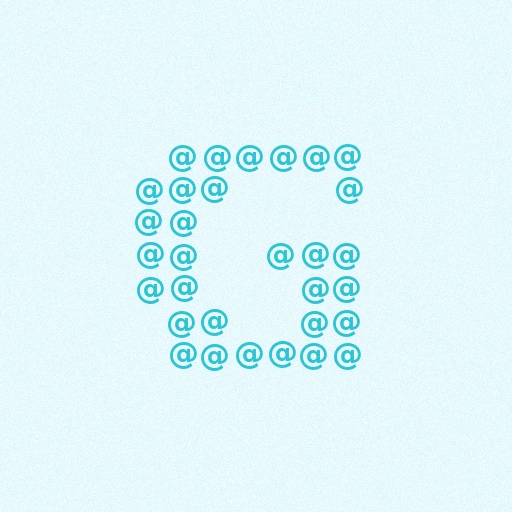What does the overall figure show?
The overall figure shows the letter G.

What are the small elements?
The small elements are at signs.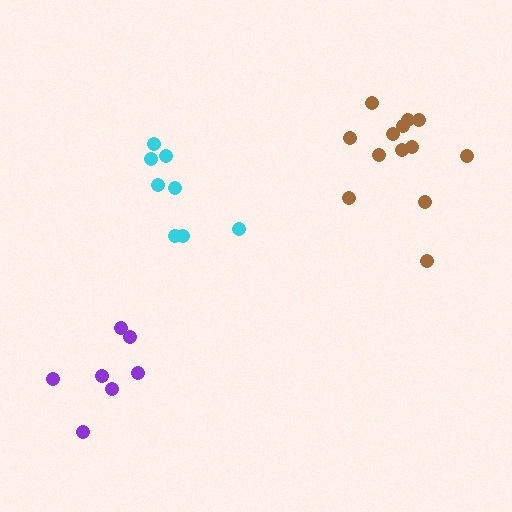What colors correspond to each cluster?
The clusters are colored: brown, purple, cyan.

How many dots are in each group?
Group 1: 13 dots, Group 2: 7 dots, Group 3: 8 dots (28 total).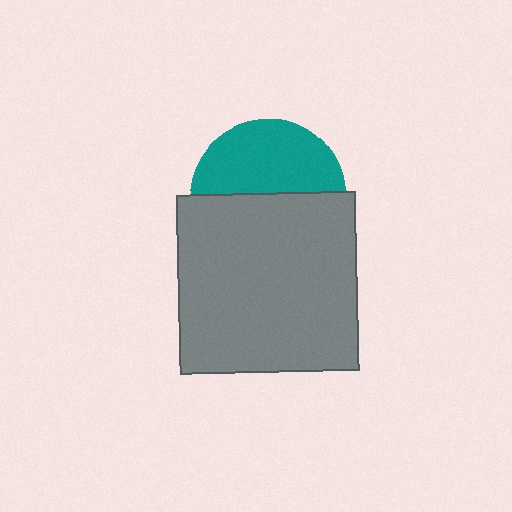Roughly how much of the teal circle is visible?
About half of it is visible (roughly 47%).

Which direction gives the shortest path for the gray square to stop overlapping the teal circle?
Moving down gives the shortest separation.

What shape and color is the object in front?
The object in front is a gray square.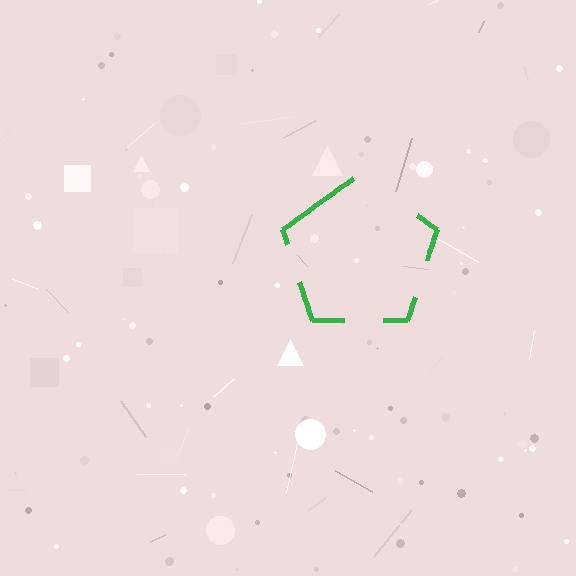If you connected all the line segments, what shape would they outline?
They would outline a pentagon.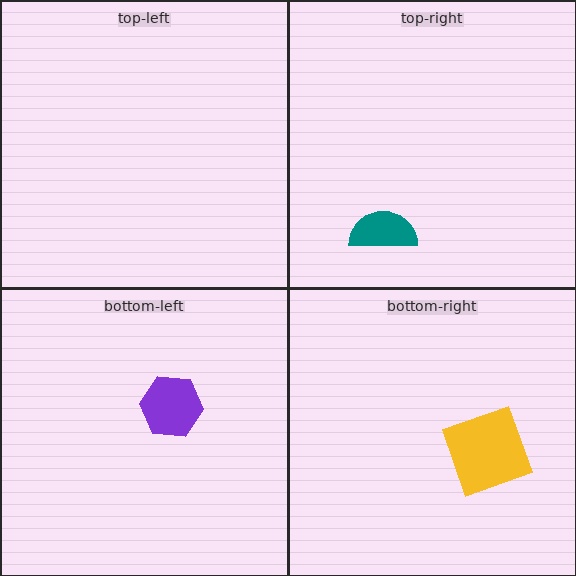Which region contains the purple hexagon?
The bottom-left region.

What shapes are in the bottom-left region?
The purple hexagon.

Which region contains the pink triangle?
The bottom-right region.